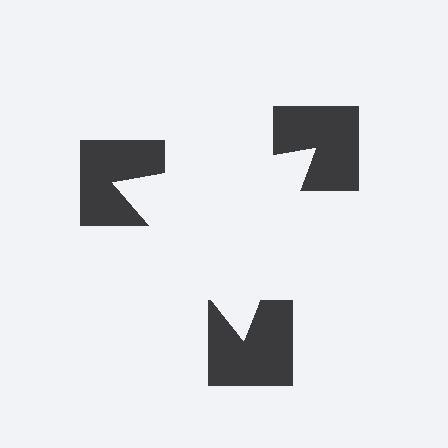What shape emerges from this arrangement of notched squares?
An illusory triangle — its edges are inferred from the aligned wedge cuts in the notched squares, not physically drawn.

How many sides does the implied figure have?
3 sides.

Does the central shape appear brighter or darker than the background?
It typically appears slightly brighter than the background, even though no actual brightness change is drawn.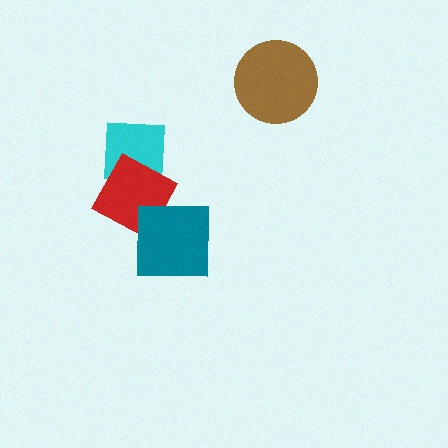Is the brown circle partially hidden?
No, no other shape covers it.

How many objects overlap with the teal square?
1 object overlaps with the teal square.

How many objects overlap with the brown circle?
0 objects overlap with the brown circle.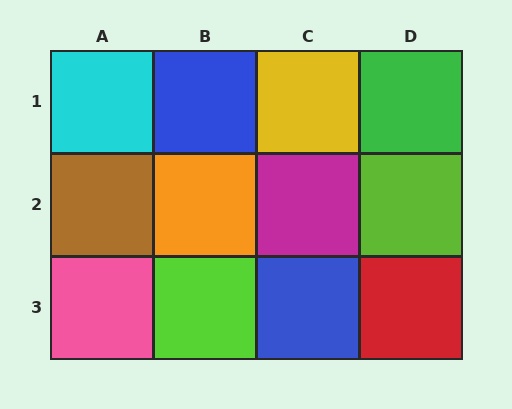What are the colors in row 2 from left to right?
Brown, orange, magenta, lime.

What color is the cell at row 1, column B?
Blue.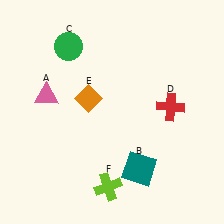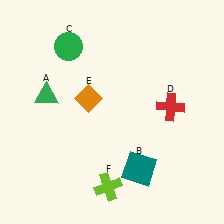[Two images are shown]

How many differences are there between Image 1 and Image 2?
There is 1 difference between the two images.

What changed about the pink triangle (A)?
In Image 1, A is pink. In Image 2, it changed to green.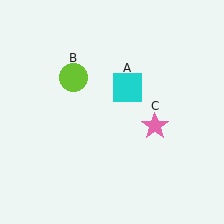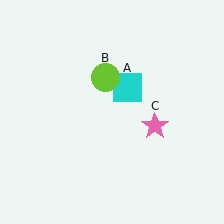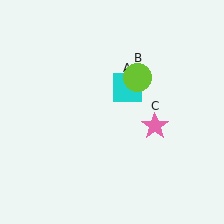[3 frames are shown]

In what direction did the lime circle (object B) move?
The lime circle (object B) moved right.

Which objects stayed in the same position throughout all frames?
Cyan square (object A) and pink star (object C) remained stationary.